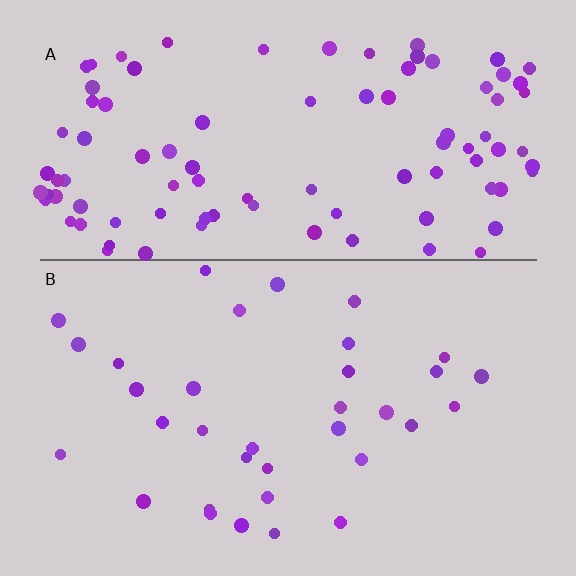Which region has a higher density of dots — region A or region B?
A (the top).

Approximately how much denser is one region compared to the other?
Approximately 2.8× — region A over region B.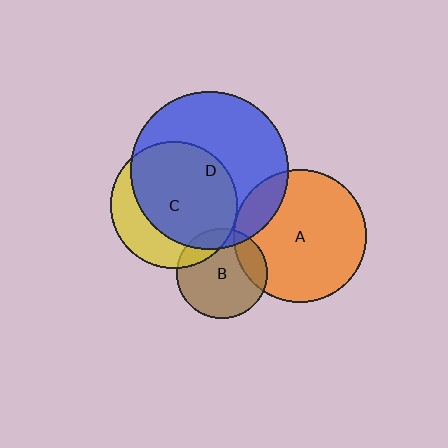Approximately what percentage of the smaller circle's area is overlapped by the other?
Approximately 20%.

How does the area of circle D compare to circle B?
Approximately 3.1 times.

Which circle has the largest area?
Circle D (blue).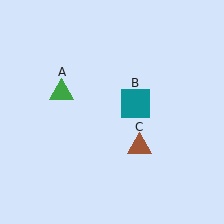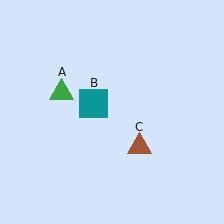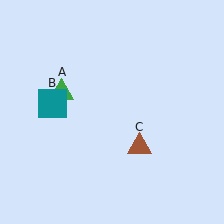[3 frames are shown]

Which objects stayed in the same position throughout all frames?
Green triangle (object A) and brown triangle (object C) remained stationary.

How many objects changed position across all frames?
1 object changed position: teal square (object B).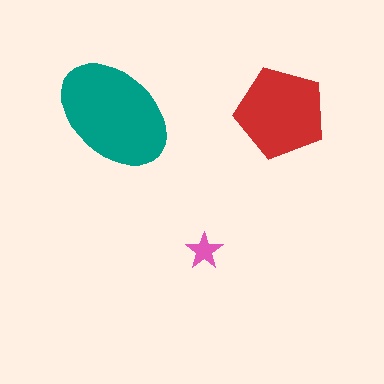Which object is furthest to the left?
The teal ellipse is leftmost.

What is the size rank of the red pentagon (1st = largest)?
2nd.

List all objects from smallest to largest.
The pink star, the red pentagon, the teal ellipse.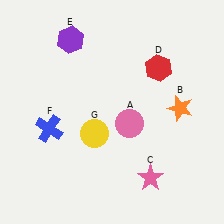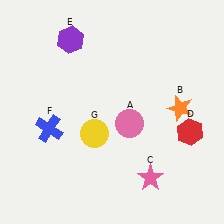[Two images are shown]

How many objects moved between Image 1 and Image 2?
1 object moved between the two images.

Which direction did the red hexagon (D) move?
The red hexagon (D) moved down.